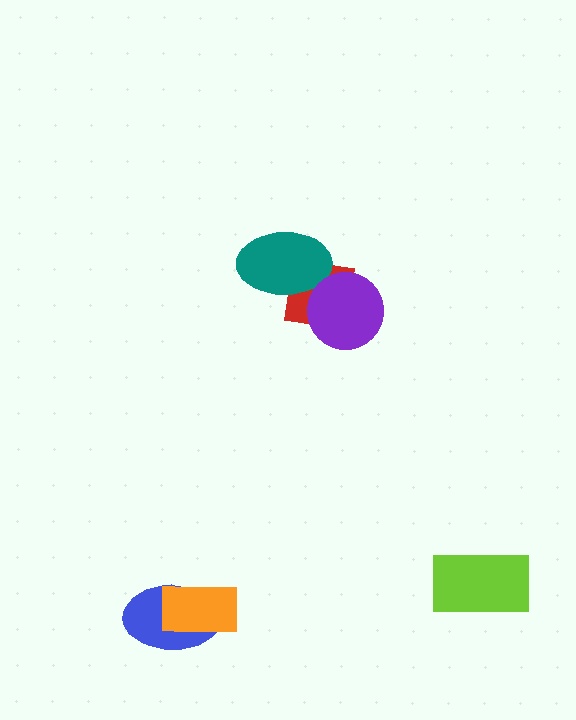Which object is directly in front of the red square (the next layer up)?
The teal ellipse is directly in front of the red square.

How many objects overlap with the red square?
2 objects overlap with the red square.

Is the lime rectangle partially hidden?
No, no other shape covers it.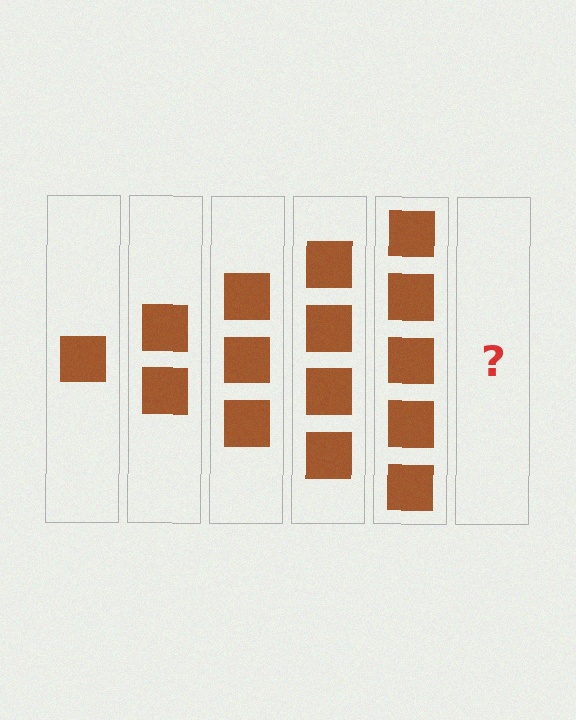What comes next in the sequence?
The next element should be 6 squares.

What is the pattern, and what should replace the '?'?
The pattern is that each step adds one more square. The '?' should be 6 squares.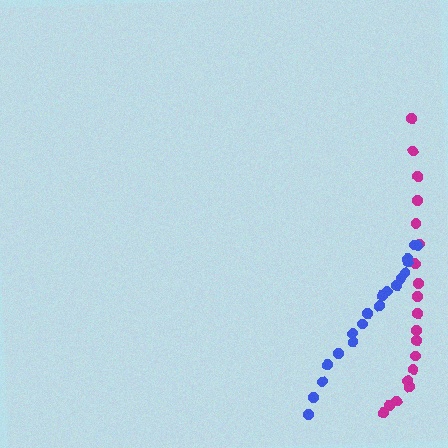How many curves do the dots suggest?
There are 2 distinct paths.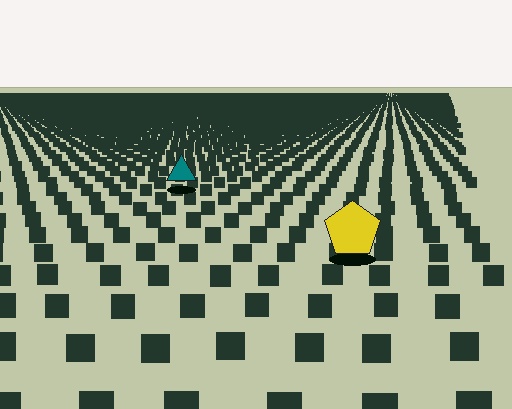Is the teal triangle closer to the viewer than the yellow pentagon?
No. The yellow pentagon is closer — you can tell from the texture gradient: the ground texture is coarser near it.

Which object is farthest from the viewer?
The teal triangle is farthest from the viewer. It appears smaller and the ground texture around it is denser.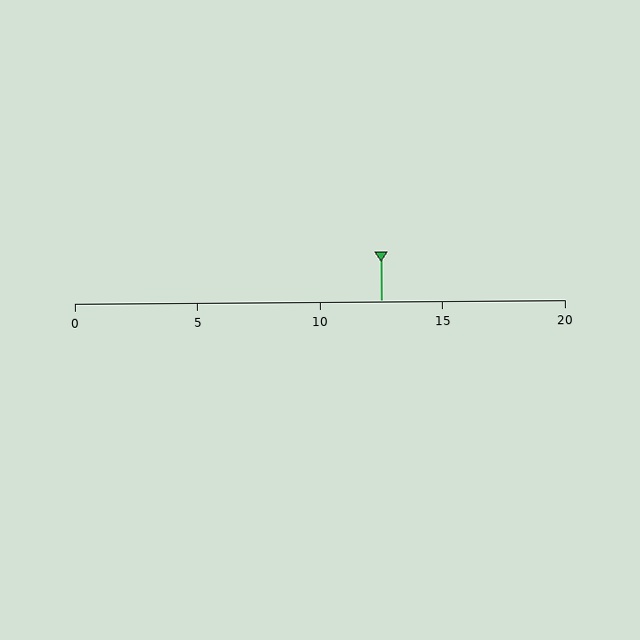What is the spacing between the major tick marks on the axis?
The major ticks are spaced 5 apart.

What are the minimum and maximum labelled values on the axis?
The axis runs from 0 to 20.